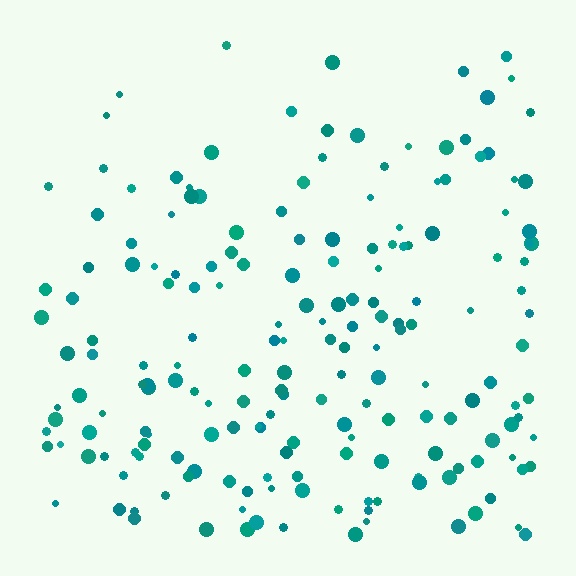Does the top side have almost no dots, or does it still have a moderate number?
Still a moderate number, just noticeably fewer than the bottom.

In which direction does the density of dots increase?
From top to bottom, with the bottom side densest.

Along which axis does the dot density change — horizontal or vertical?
Vertical.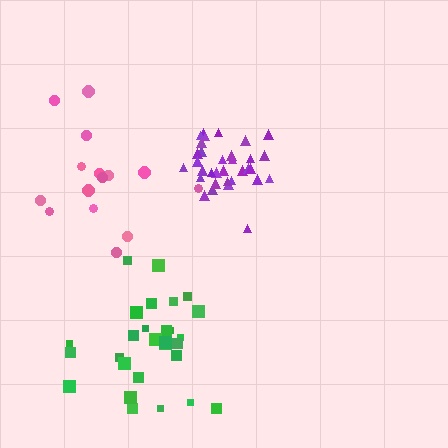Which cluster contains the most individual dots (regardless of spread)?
Purple (33).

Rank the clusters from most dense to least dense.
purple, green, pink.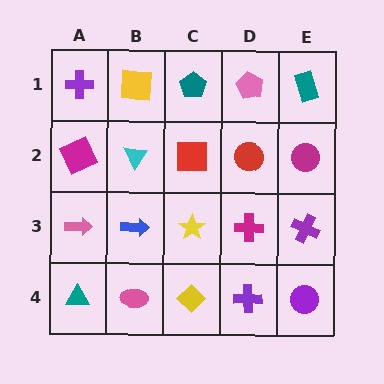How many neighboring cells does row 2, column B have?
4.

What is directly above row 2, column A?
A purple cross.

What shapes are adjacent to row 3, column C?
A red square (row 2, column C), a yellow diamond (row 4, column C), a blue arrow (row 3, column B), a magenta cross (row 3, column D).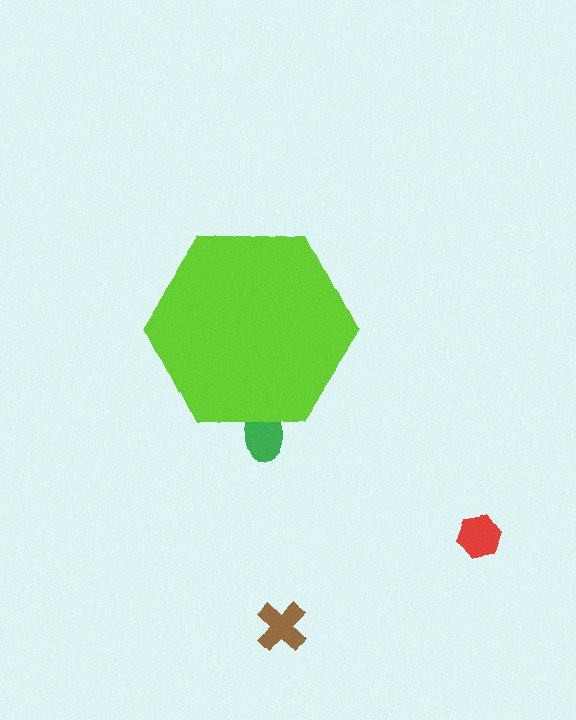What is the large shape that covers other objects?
A lime hexagon.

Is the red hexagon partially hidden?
No, the red hexagon is fully visible.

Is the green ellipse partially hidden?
Yes, the green ellipse is partially hidden behind the lime hexagon.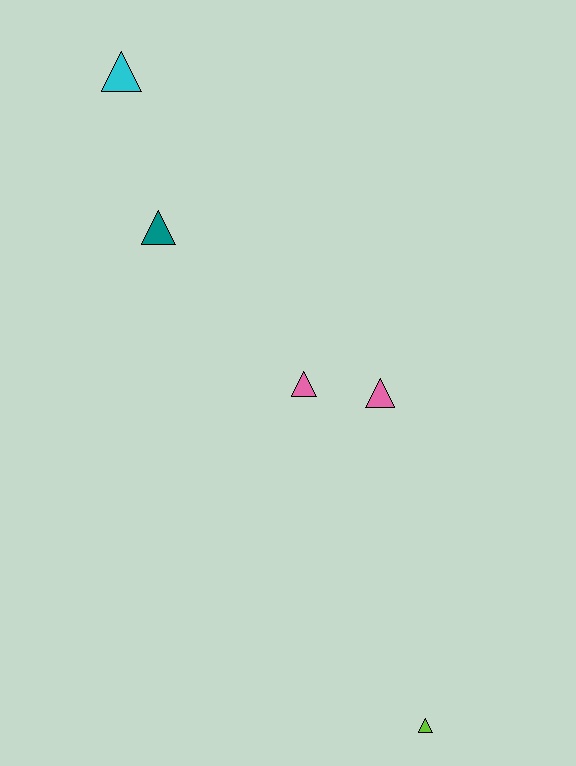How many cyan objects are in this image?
There is 1 cyan object.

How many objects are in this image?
There are 5 objects.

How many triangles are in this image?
There are 5 triangles.